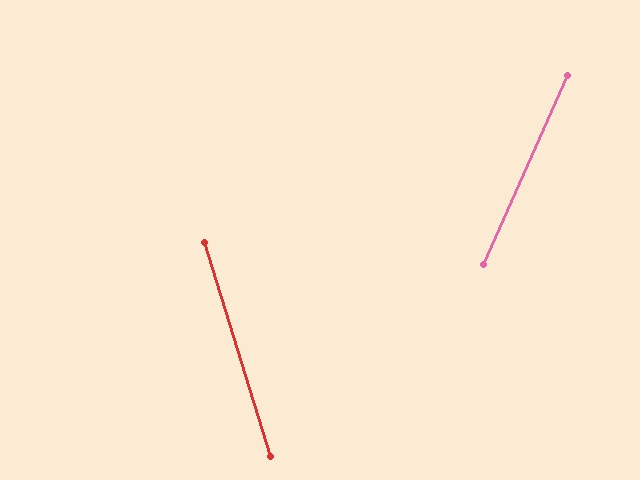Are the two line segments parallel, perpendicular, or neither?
Neither parallel nor perpendicular — they differ by about 41°.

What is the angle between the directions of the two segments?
Approximately 41 degrees.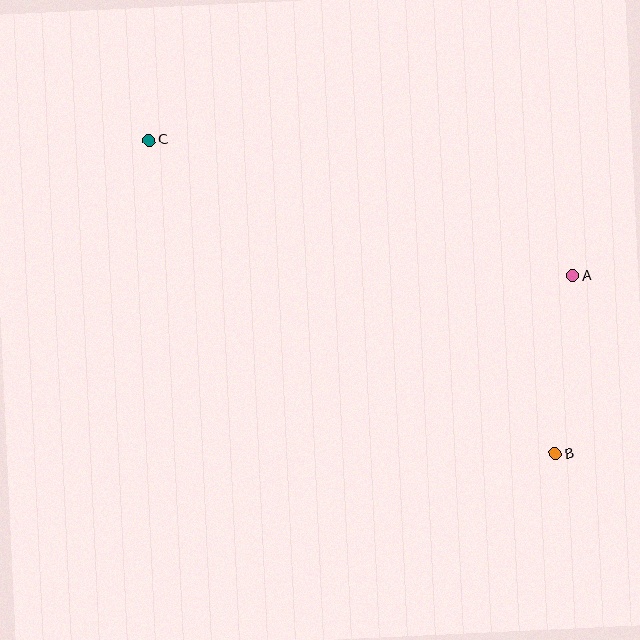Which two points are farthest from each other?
Points B and C are farthest from each other.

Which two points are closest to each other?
Points A and B are closest to each other.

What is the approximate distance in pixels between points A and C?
The distance between A and C is approximately 445 pixels.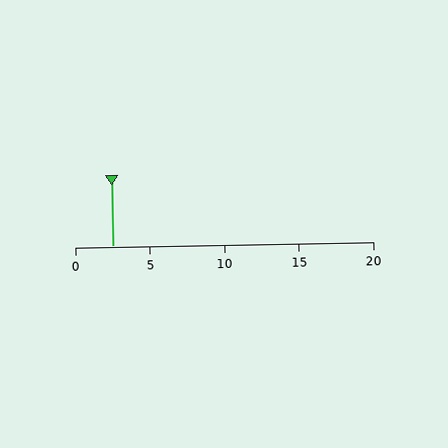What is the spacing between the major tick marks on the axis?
The major ticks are spaced 5 apart.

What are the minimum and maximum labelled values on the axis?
The axis runs from 0 to 20.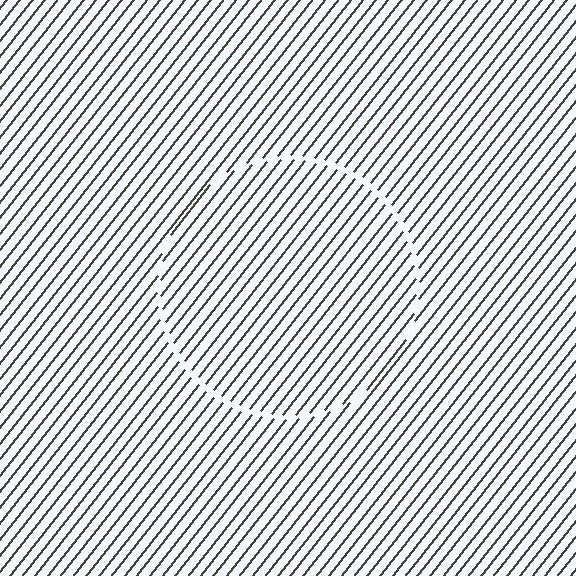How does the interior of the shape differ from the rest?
The interior of the shape contains the same grating, shifted by half a period — the contour is defined by the phase discontinuity where line-ends from the inner and outer gratings abut.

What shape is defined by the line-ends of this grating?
An illusory circle. The interior of the shape contains the same grating, shifted by half a period — the contour is defined by the phase discontinuity where line-ends from the inner and outer gratings abut.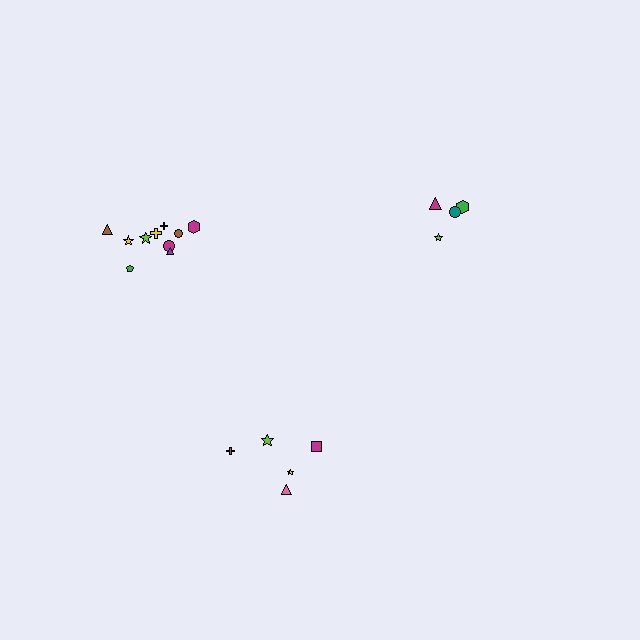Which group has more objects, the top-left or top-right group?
The top-left group.